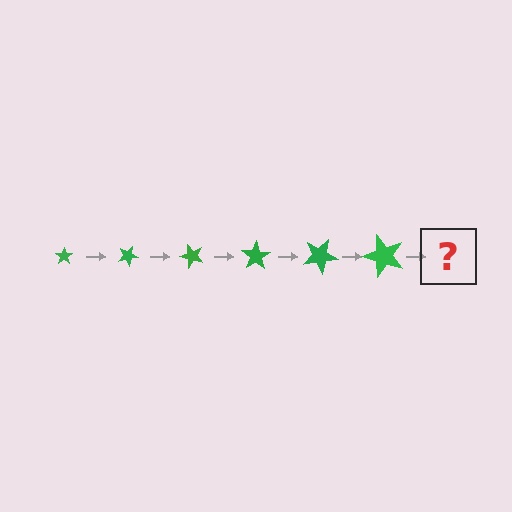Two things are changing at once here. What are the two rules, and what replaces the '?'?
The two rules are that the star grows larger each step and it rotates 25 degrees each step. The '?' should be a star, larger than the previous one and rotated 150 degrees from the start.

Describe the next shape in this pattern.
It should be a star, larger than the previous one and rotated 150 degrees from the start.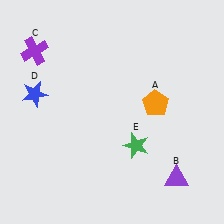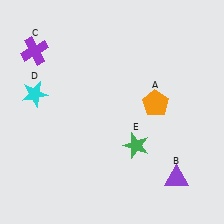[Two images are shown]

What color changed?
The star (D) changed from blue in Image 1 to cyan in Image 2.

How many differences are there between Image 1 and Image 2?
There is 1 difference between the two images.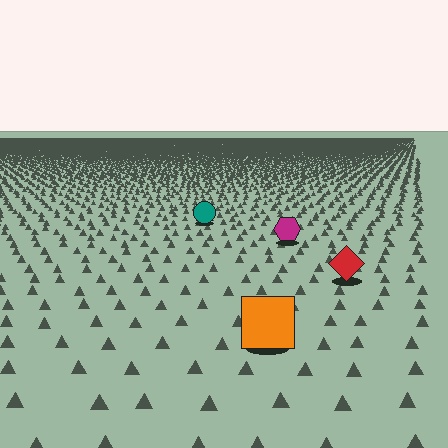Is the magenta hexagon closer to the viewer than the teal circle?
Yes. The magenta hexagon is closer — you can tell from the texture gradient: the ground texture is coarser near it.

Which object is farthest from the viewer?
The teal circle is farthest from the viewer. It appears smaller and the ground texture around it is denser.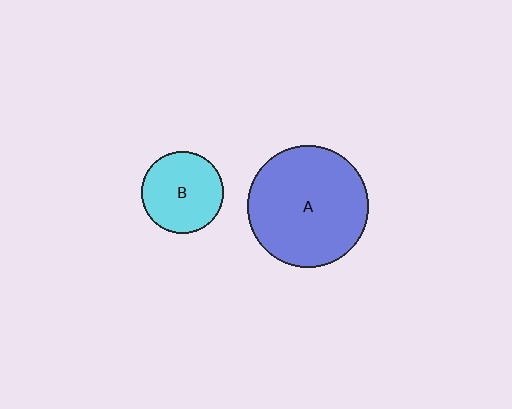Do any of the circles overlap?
No, none of the circles overlap.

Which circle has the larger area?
Circle A (blue).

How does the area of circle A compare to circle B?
Approximately 2.2 times.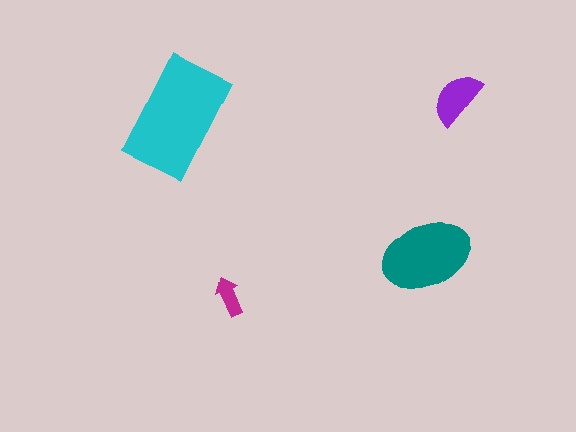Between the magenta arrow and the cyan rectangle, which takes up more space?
The cyan rectangle.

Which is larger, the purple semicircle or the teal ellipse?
The teal ellipse.